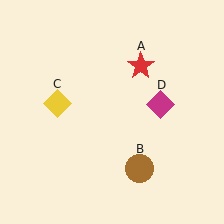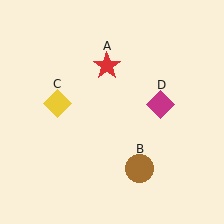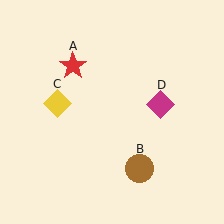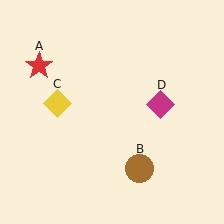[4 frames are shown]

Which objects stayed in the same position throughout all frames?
Brown circle (object B) and yellow diamond (object C) and magenta diamond (object D) remained stationary.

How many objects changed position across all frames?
1 object changed position: red star (object A).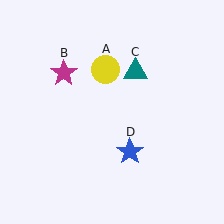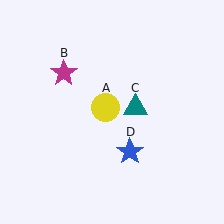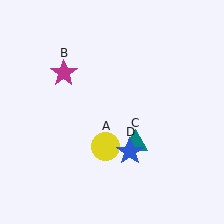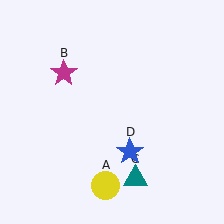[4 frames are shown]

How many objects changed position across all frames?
2 objects changed position: yellow circle (object A), teal triangle (object C).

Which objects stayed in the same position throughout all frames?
Magenta star (object B) and blue star (object D) remained stationary.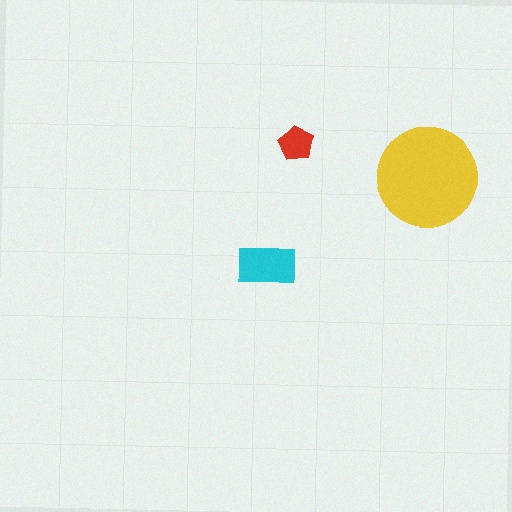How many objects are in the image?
There are 3 objects in the image.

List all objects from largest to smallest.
The yellow circle, the cyan rectangle, the red pentagon.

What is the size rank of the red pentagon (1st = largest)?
3rd.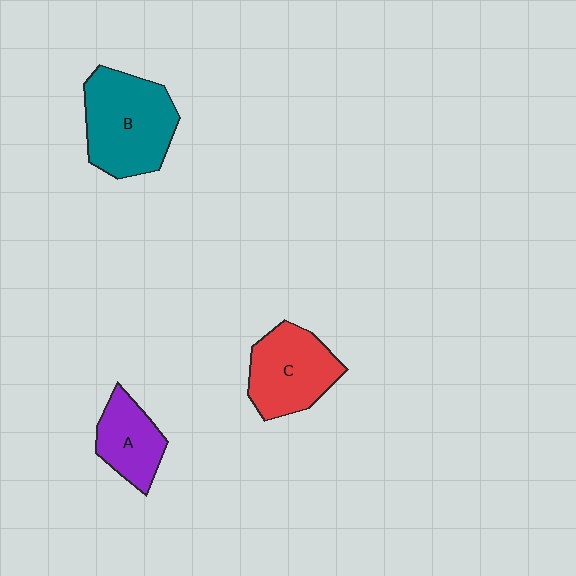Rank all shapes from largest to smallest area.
From largest to smallest: B (teal), C (red), A (purple).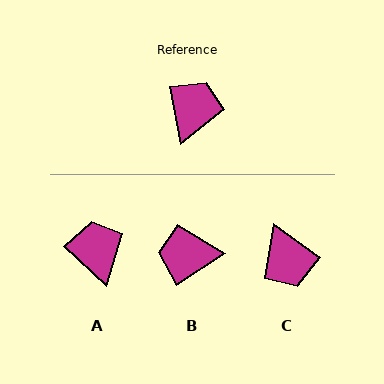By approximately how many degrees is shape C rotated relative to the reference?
Approximately 137 degrees clockwise.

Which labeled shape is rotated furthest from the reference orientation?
C, about 137 degrees away.